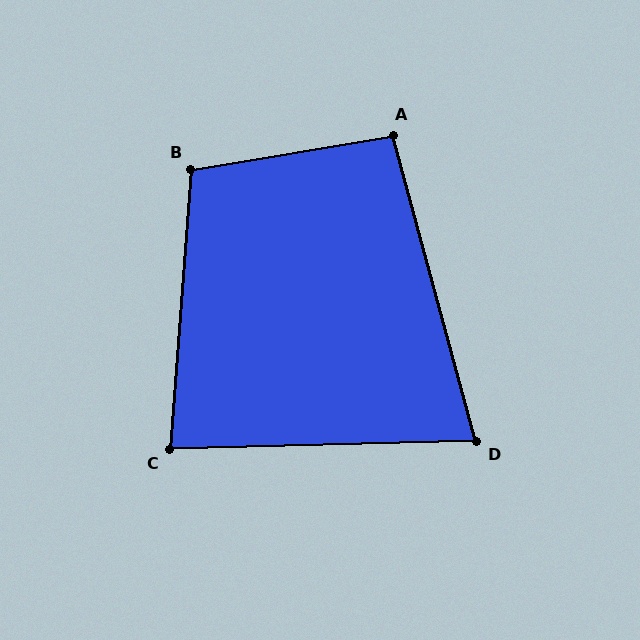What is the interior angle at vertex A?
Approximately 96 degrees (obtuse).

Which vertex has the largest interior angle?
B, at approximately 104 degrees.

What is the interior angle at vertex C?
Approximately 84 degrees (acute).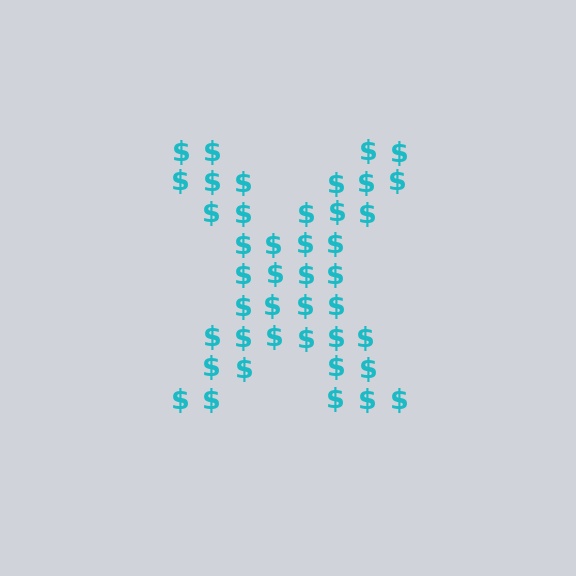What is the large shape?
The large shape is the letter X.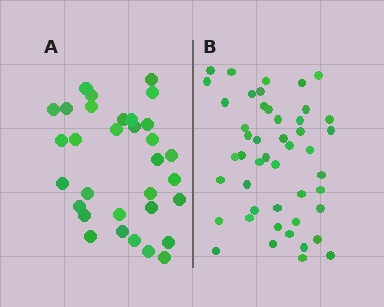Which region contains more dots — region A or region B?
Region B (the right region) has more dots.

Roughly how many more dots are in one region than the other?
Region B has approximately 15 more dots than region A.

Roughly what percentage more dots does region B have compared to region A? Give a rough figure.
About 45% more.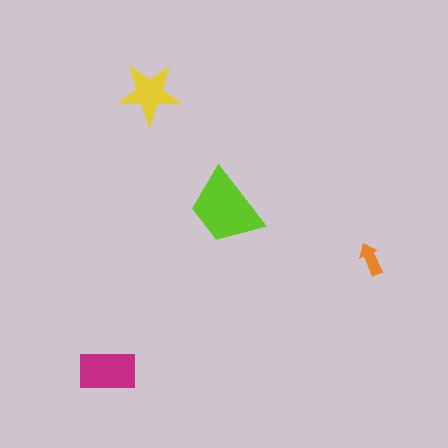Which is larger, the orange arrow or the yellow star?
The yellow star.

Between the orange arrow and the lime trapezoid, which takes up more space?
The lime trapezoid.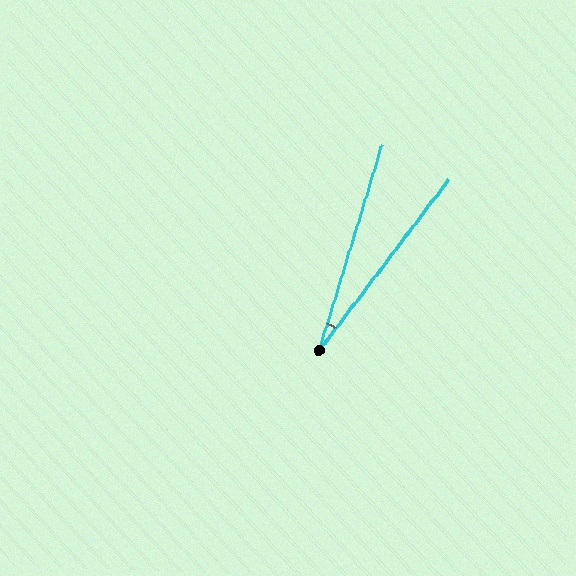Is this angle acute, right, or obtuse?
It is acute.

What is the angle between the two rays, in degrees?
Approximately 20 degrees.